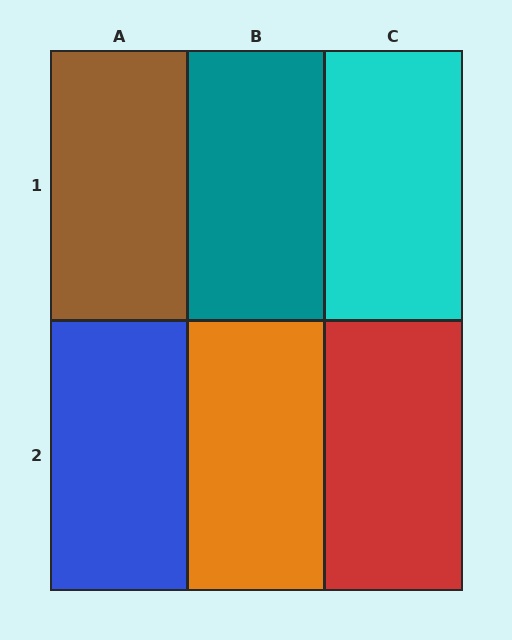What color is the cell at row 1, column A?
Brown.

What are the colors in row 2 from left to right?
Blue, orange, red.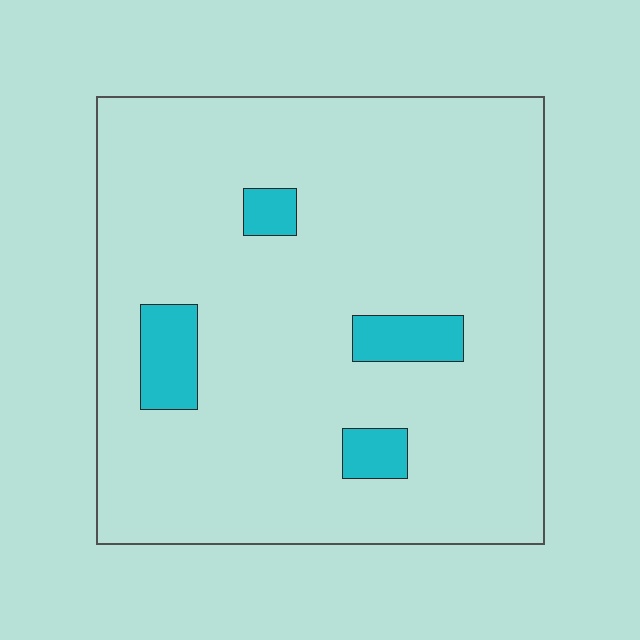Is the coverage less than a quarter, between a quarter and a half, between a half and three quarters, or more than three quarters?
Less than a quarter.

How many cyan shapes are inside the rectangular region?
4.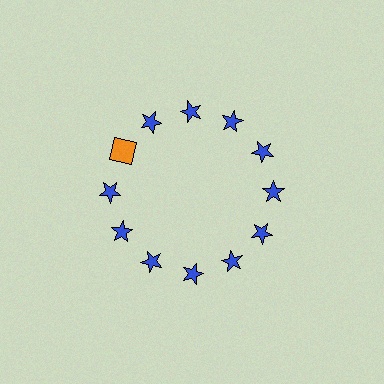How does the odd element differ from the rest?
It differs in both color (orange instead of blue) and shape (square instead of star).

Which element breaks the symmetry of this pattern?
The orange square at roughly the 10 o'clock position breaks the symmetry. All other shapes are blue stars.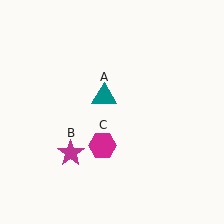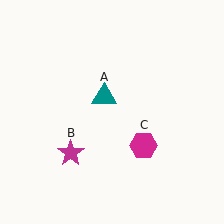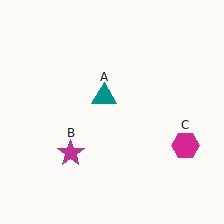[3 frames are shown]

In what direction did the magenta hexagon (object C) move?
The magenta hexagon (object C) moved right.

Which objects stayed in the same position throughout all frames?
Teal triangle (object A) and magenta star (object B) remained stationary.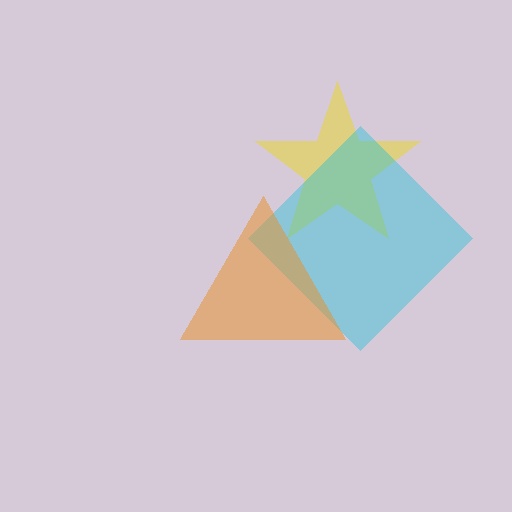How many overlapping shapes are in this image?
There are 3 overlapping shapes in the image.